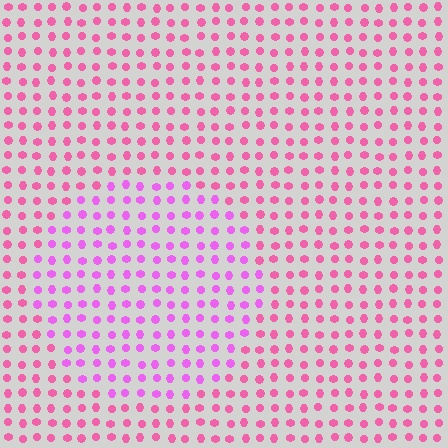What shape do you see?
I see a circle.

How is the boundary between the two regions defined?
The boundary is defined purely by a slight shift in hue (about 32 degrees). Spacing, size, and orientation are identical on both sides.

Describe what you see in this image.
The image is filled with small pink elements in a uniform arrangement. A circle-shaped region is visible where the elements are tinted to a slightly different hue, forming a subtle color boundary.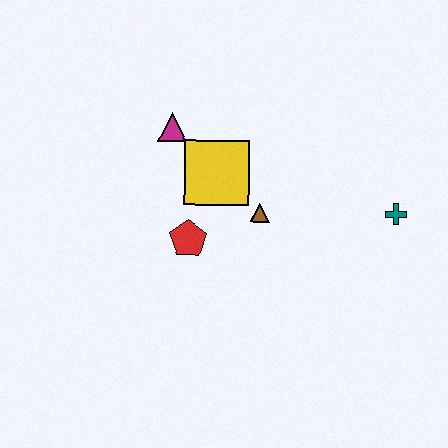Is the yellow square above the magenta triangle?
No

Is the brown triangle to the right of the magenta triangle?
Yes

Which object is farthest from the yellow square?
The teal cross is farthest from the yellow square.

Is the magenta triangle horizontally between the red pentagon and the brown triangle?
No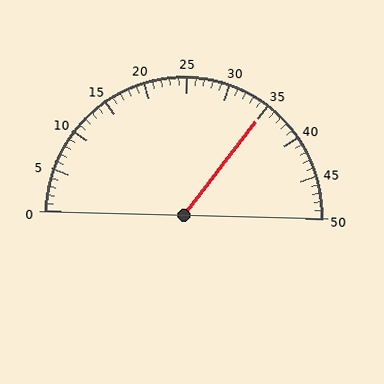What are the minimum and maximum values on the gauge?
The gauge ranges from 0 to 50.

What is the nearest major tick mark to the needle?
The nearest major tick mark is 35.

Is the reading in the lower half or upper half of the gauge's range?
The reading is in the upper half of the range (0 to 50).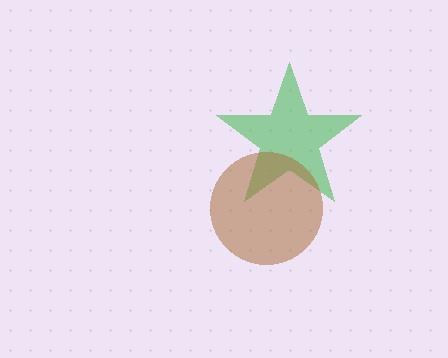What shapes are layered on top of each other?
The layered shapes are: a green star, a brown circle.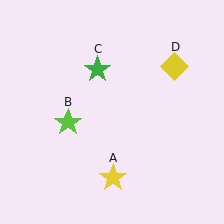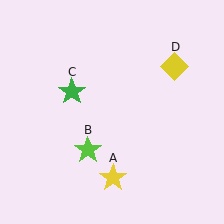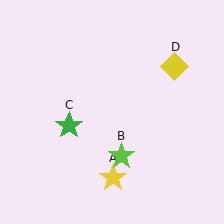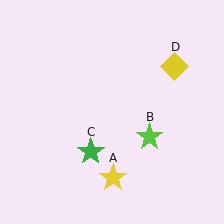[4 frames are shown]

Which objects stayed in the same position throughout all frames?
Yellow star (object A) and yellow diamond (object D) remained stationary.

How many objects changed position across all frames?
2 objects changed position: lime star (object B), green star (object C).